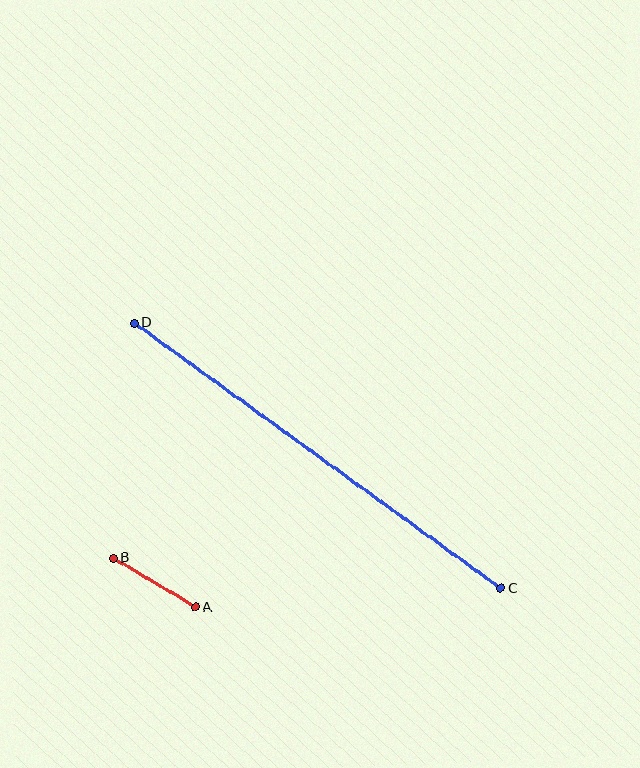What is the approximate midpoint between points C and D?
The midpoint is at approximately (318, 456) pixels.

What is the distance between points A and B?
The distance is approximately 96 pixels.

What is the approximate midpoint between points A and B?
The midpoint is at approximately (155, 583) pixels.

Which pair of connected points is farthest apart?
Points C and D are farthest apart.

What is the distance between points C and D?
The distance is approximately 452 pixels.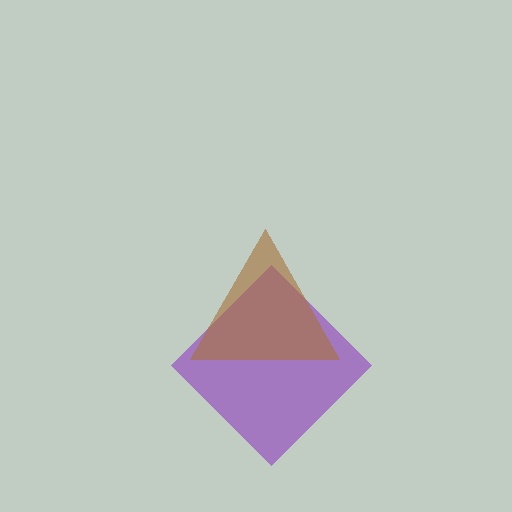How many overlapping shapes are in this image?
There are 2 overlapping shapes in the image.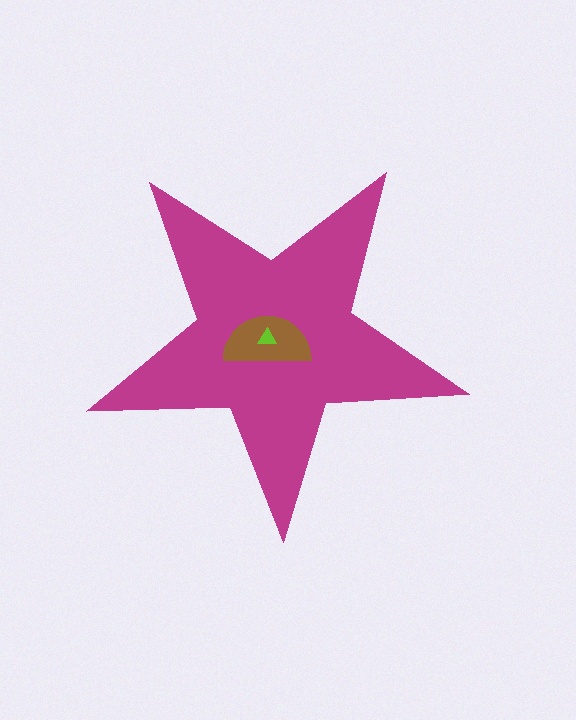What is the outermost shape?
The magenta star.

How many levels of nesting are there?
3.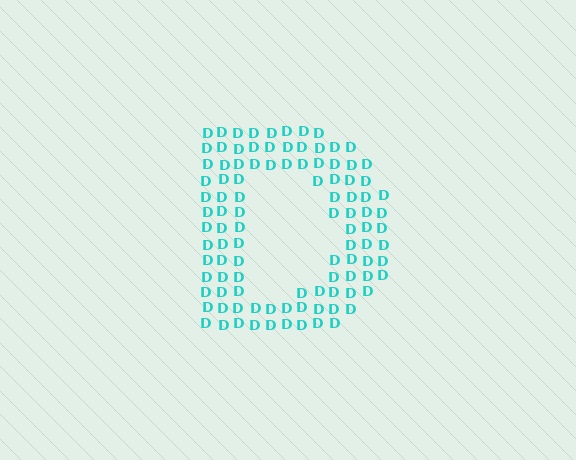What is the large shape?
The large shape is the letter D.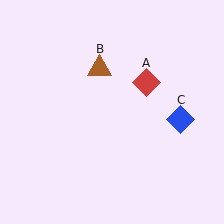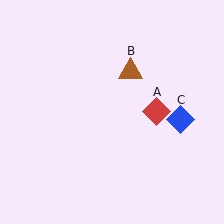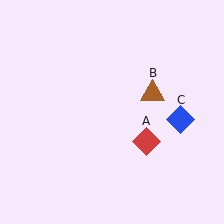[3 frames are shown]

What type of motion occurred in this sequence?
The red diamond (object A), brown triangle (object B) rotated clockwise around the center of the scene.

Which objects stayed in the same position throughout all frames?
Blue diamond (object C) remained stationary.